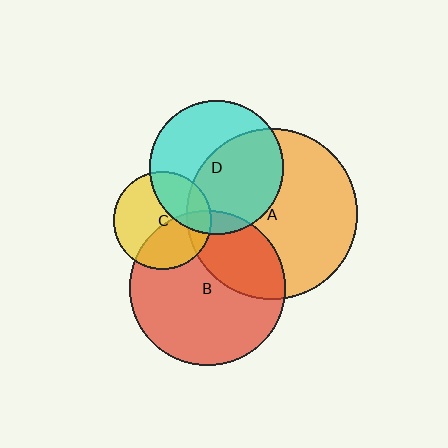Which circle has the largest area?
Circle A (orange).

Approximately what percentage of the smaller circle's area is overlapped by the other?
Approximately 15%.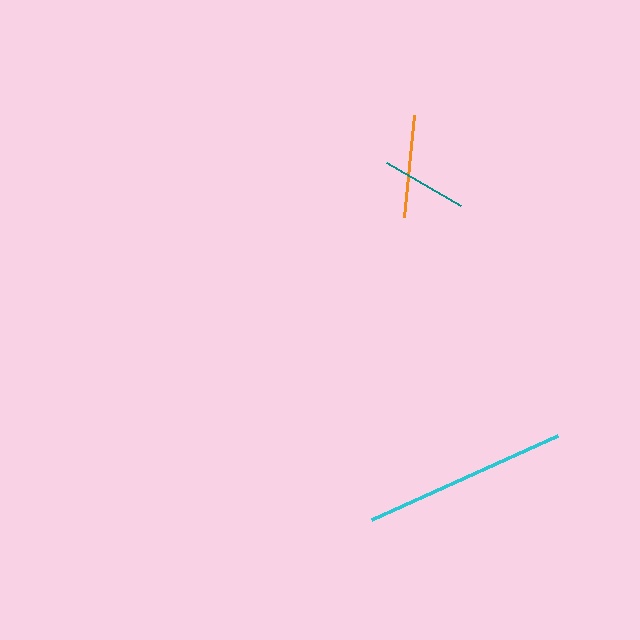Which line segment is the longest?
The cyan line is the longest at approximately 204 pixels.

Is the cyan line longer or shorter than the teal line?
The cyan line is longer than the teal line.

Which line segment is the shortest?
The teal line is the shortest at approximately 86 pixels.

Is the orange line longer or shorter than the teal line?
The orange line is longer than the teal line.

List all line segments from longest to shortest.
From longest to shortest: cyan, orange, teal.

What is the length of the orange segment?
The orange segment is approximately 102 pixels long.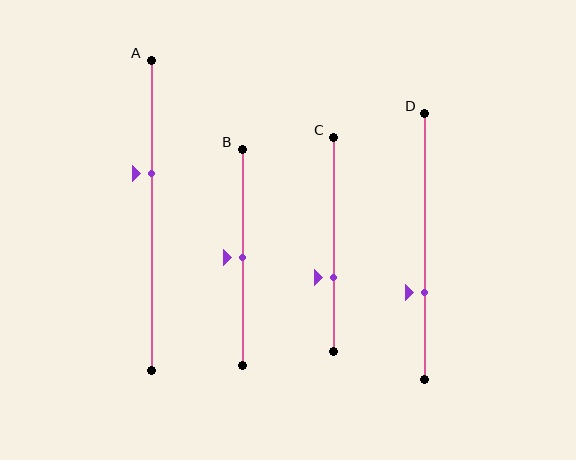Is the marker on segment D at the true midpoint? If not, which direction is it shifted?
No, the marker on segment D is shifted downward by about 17% of the segment length.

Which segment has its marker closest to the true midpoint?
Segment B has its marker closest to the true midpoint.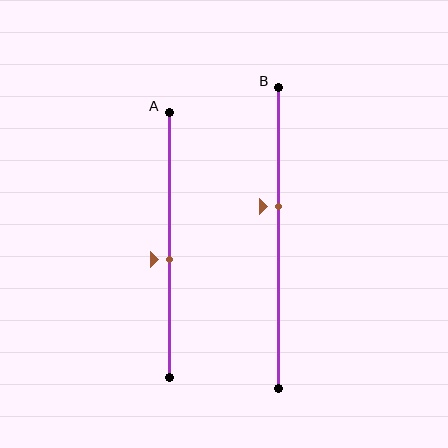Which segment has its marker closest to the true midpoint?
Segment A has its marker closest to the true midpoint.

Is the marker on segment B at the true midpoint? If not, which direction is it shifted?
No, the marker on segment B is shifted upward by about 11% of the segment length.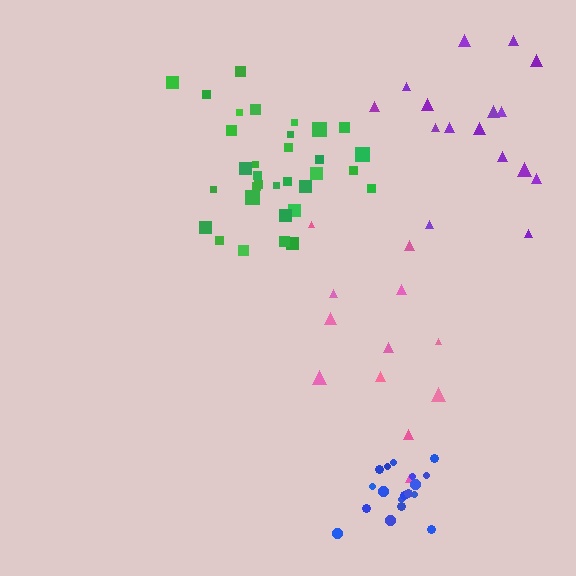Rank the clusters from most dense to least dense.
blue, green, purple, pink.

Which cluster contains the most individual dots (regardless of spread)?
Green (33).